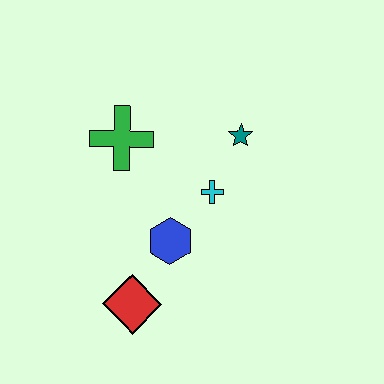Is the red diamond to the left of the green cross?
No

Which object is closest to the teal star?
The cyan cross is closest to the teal star.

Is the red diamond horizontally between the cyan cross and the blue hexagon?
No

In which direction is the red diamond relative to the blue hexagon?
The red diamond is below the blue hexagon.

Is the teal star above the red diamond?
Yes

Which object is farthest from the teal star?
The red diamond is farthest from the teal star.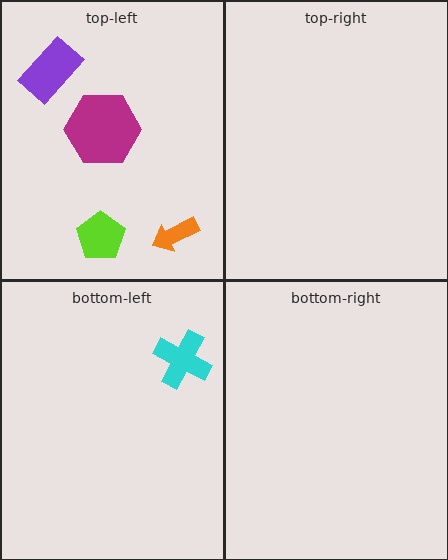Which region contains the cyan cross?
The bottom-left region.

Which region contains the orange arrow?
The top-left region.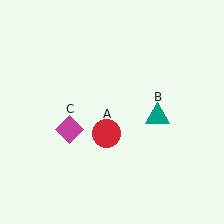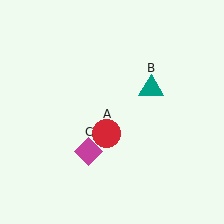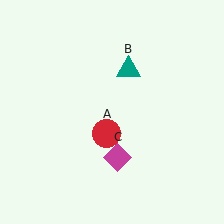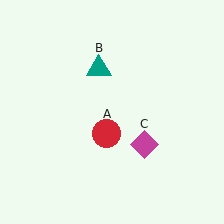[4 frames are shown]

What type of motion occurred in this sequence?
The teal triangle (object B), magenta diamond (object C) rotated counterclockwise around the center of the scene.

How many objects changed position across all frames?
2 objects changed position: teal triangle (object B), magenta diamond (object C).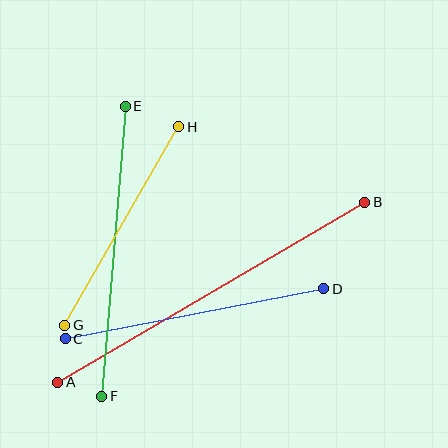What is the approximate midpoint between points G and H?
The midpoint is at approximately (122, 226) pixels.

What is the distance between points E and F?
The distance is approximately 291 pixels.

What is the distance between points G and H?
The distance is approximately 229 pixels.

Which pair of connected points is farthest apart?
Points A and B are farthest apart.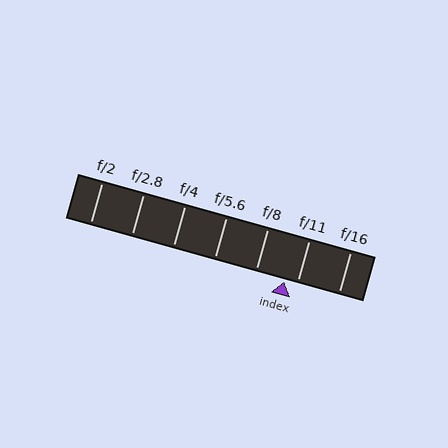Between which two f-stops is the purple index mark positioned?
The index mark is between f/8 and f/11.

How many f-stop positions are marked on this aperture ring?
There are 7 f-stop positions marked.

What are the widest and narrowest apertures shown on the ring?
The widest aperture shown is f/2 and the narrowest is f/16.